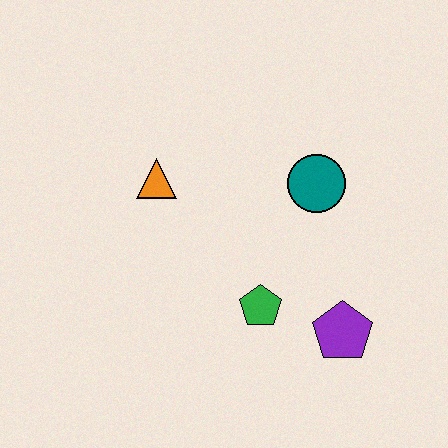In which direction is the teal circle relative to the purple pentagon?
The teal circle is above the purple pentagon.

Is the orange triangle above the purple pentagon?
Yes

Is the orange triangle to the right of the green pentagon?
No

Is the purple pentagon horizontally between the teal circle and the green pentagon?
No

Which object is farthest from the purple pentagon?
The orange triangle is farthest from the purple pentagon.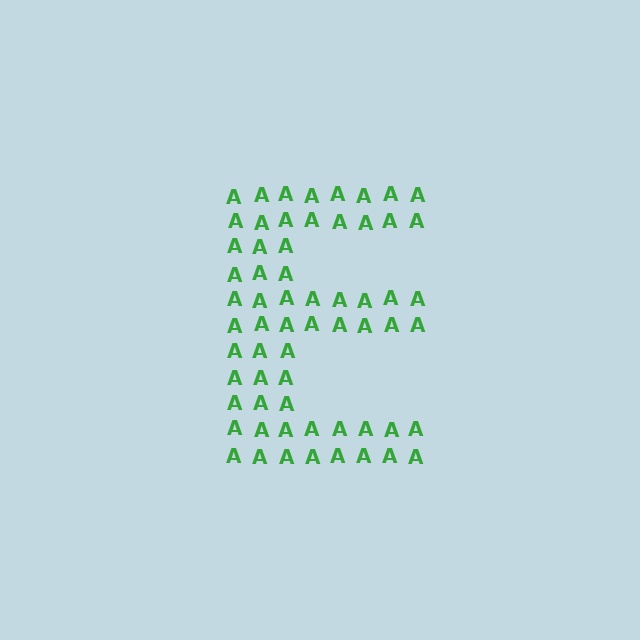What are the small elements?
The small elements are letter A's.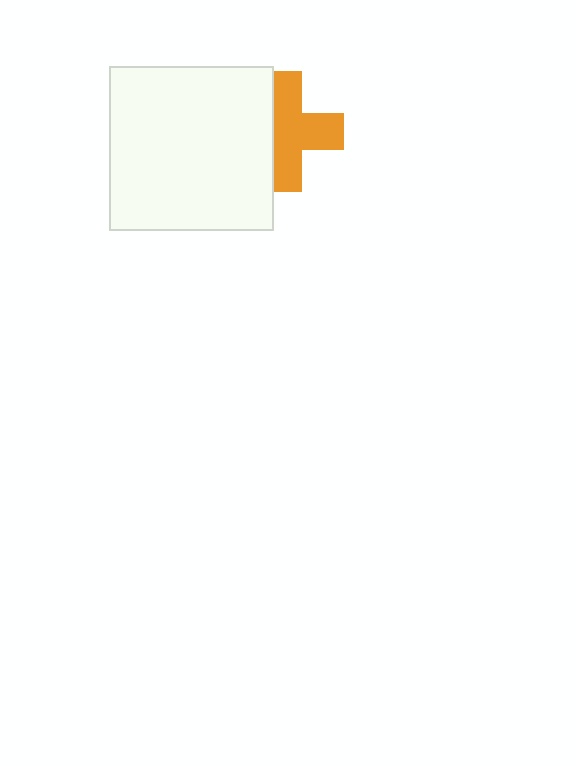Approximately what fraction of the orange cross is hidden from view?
Roughly 34% of the orange cross is hidden behind the white square.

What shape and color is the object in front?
The object in front is a white square.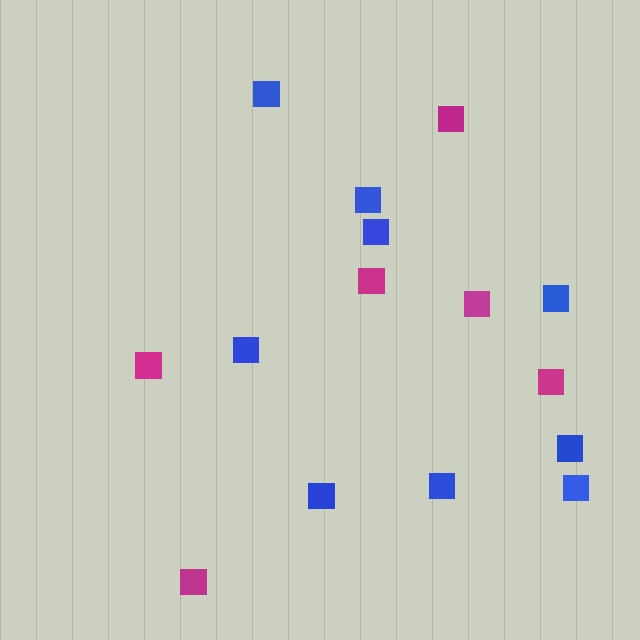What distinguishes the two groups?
There are 2 groups: one group of blue squares (9) and one group of magenta squares (6).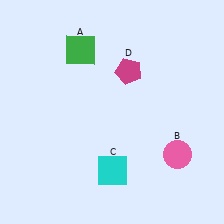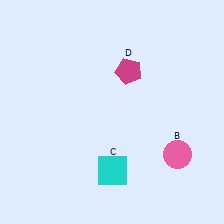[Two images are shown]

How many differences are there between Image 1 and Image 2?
There is 1 difference between the two images.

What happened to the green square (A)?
The green square (A) was removed in Image 2. It was in the top-left area of Image 1.